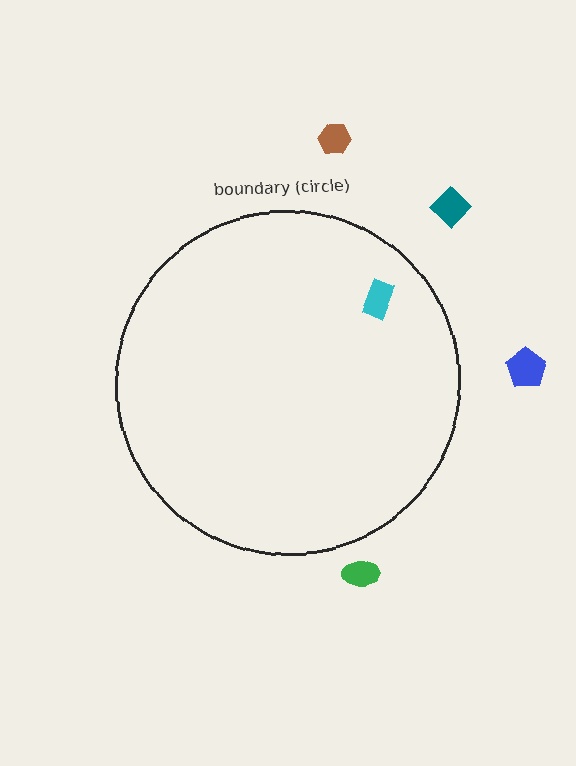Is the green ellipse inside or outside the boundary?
Outside.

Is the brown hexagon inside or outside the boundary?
Outside.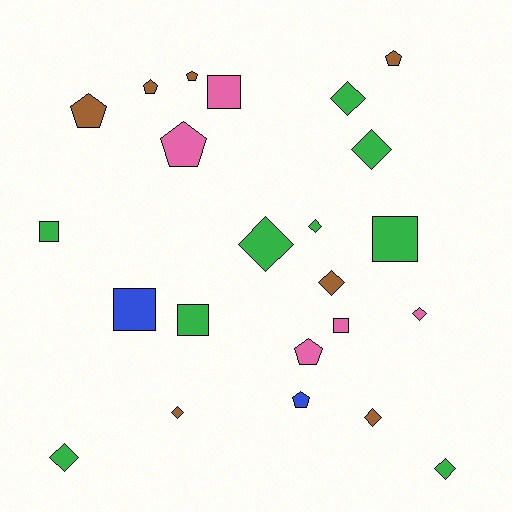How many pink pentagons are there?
There are 2 pink pentagons.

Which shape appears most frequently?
Diamond, with 10 objects.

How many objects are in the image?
There are 23 objects.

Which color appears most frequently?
Green, with 9 objects.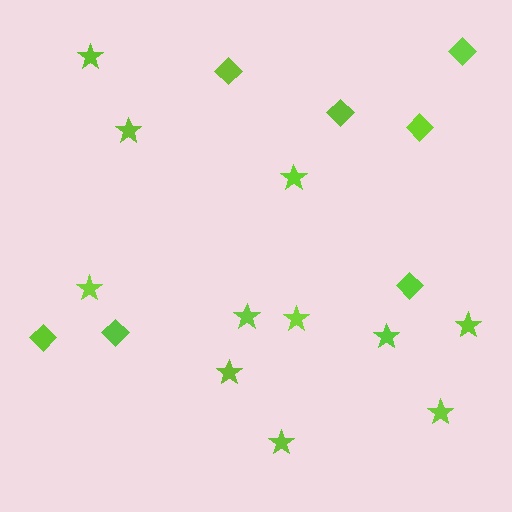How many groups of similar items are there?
There are 2 groups: one group of stars (11) and one group of diamonds (7).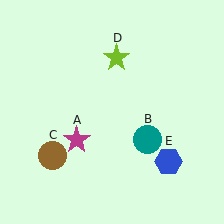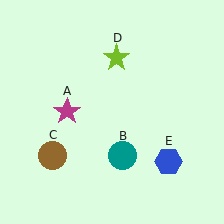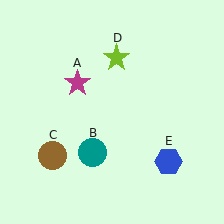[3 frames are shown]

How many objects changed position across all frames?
2 objects changed position: magenta star (object A), teal circle (object B).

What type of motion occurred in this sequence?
The magenta star (object A), teal circle (object B) rotated clockwise around the center of the scene.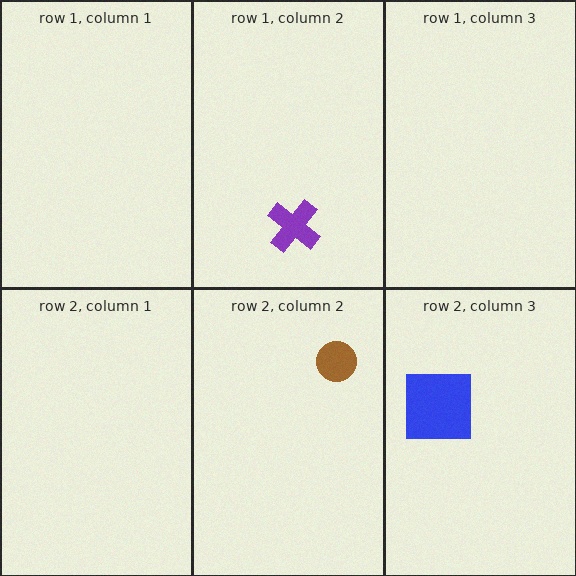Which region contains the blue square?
The row 2, column 3 region.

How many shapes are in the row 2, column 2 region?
1.